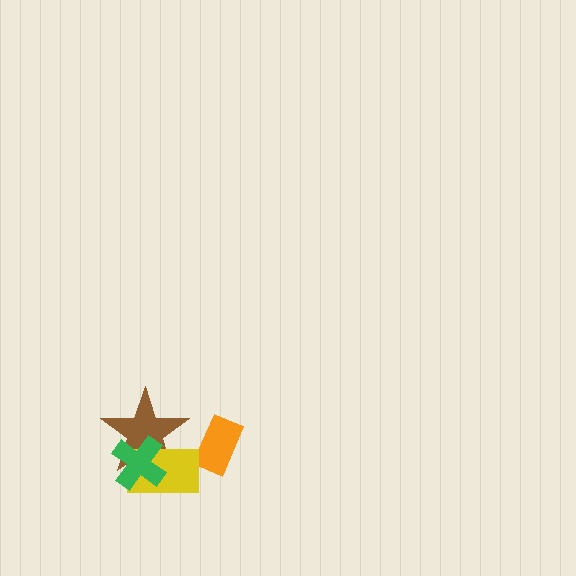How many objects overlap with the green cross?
2 objects overlap with the green cross.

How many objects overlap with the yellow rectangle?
2 objects overlap with the yellow rectangle.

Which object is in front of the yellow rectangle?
The green cross is in front of the yellow rectangle.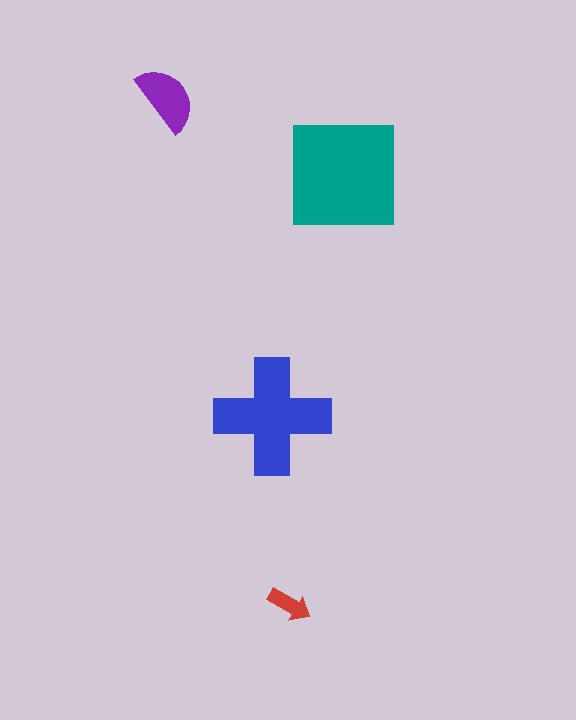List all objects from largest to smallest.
The teal square, the blue cross, the purple semicircle, the red arrow.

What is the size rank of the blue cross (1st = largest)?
2nd.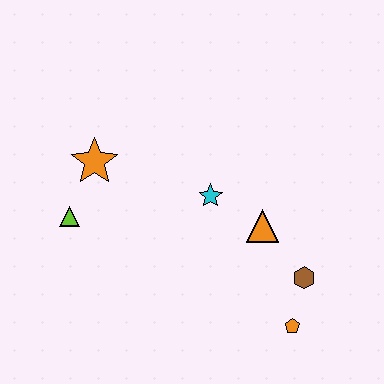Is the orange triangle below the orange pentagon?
No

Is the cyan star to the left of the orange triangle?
Yes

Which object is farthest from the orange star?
The orange pentagon is farthest from the orange star.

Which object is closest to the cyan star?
The orange triangle is closest to the cyan star.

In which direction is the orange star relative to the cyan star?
The orange star is to the left of the cyan star.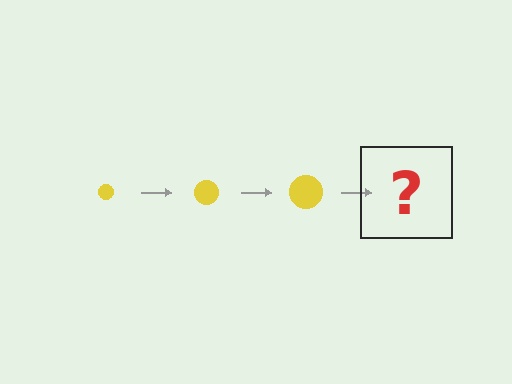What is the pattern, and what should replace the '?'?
The pattern is that the circle gets progressively larger each step. The '?' should be a yellow circle, larger than the previous one.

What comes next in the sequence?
The next element should be a yellow circle, larger than the previous one.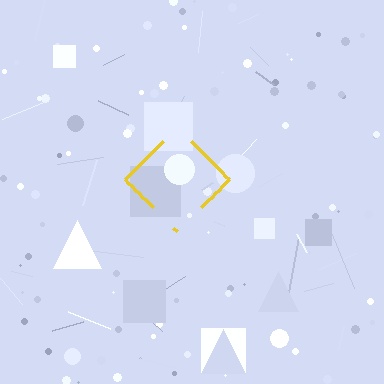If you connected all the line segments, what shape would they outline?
They would outline a diamond.